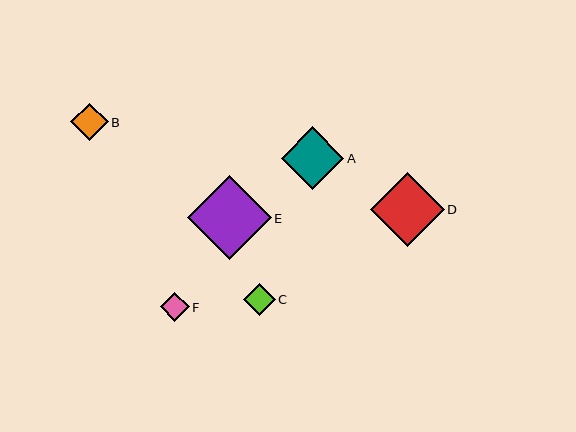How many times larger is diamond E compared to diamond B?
Diamond E is approximately 2.2 times the size of diamond B.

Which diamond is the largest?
Diamond E is the largest with a size of approximately 84 pixels.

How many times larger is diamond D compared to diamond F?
Diamond D is approximately 2.6 times the size of diamond F.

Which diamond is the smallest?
Diamond F is the smallest with a size of approximately 29 pixels.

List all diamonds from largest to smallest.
From largest to smallest: E, D, A, B, C, F.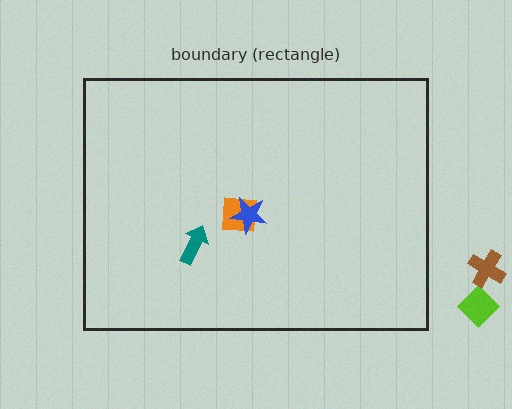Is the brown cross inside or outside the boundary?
Outside.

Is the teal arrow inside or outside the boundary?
Inside.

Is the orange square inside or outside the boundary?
Inside.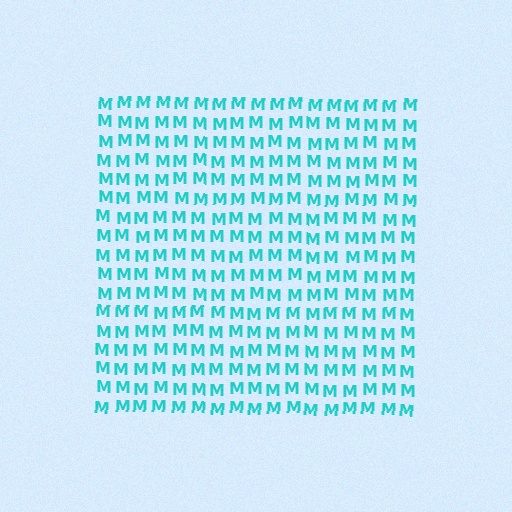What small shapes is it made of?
It is made of small letter M's.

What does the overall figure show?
The overall figure shows a square.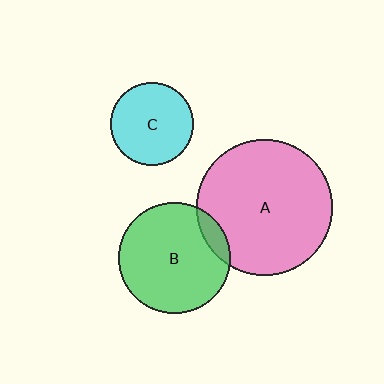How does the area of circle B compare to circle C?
Approximately 1.8 times.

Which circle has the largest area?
Circle A (pink).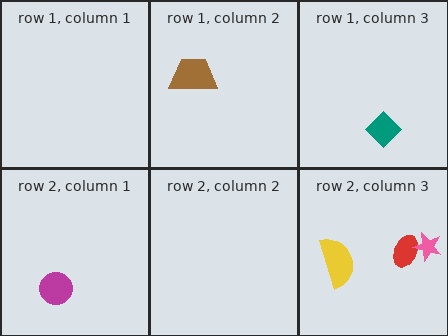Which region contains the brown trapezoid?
The row 1, column 2 region.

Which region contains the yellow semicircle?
The row 2, column 3 region.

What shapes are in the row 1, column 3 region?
The teal diamond.